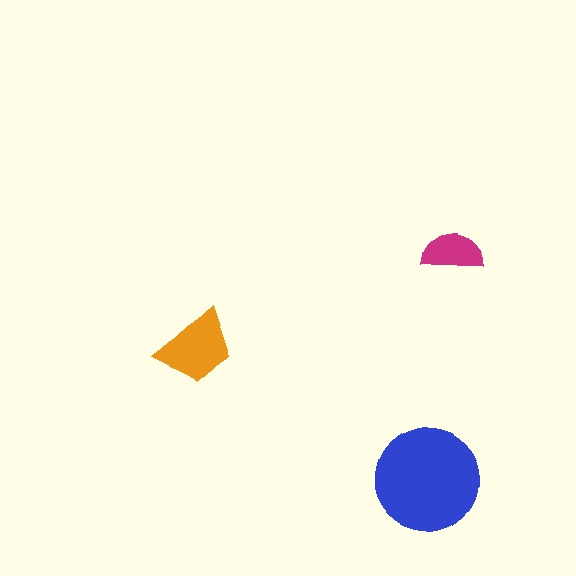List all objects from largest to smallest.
The blue circle, the orange trapezoid, the magenta semicircle.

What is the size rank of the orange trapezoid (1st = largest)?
2nd.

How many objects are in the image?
There are 3 objects in the image.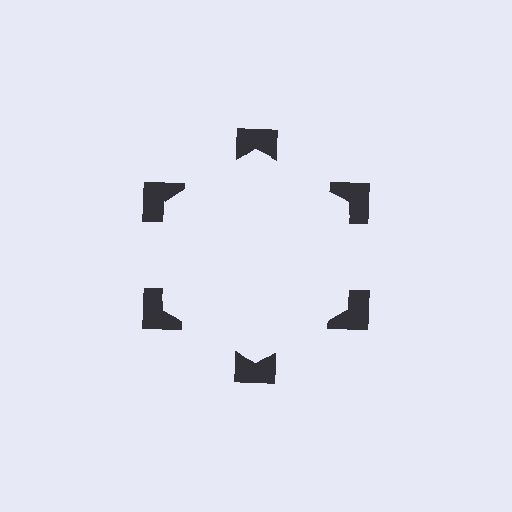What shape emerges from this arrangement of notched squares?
An illusory hexagon — its edges are inferred from the aligned wedge cuts in the notched squares, not physically drawn.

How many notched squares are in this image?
There are 6 — one at each vertex of the illusory hexagon.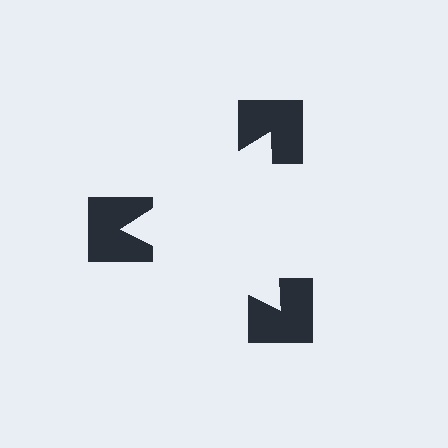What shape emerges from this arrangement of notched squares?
An illusory triangle — its edges are inferred from the aligned wedge cuts in the notched squares, not physically drawn.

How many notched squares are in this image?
There are 3 — one at each vertex of the illusory triangle.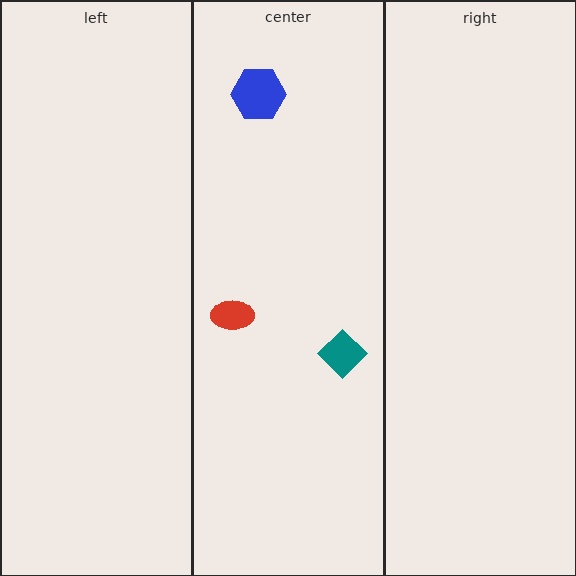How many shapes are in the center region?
3.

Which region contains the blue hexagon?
The center region.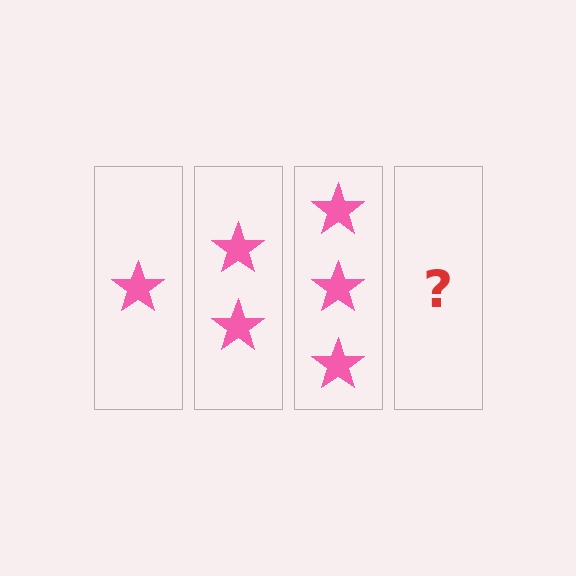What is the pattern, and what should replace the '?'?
The pattern is that each step adds one more star. The '?' should be 4 stars.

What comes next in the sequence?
The next element should be 4 stars.